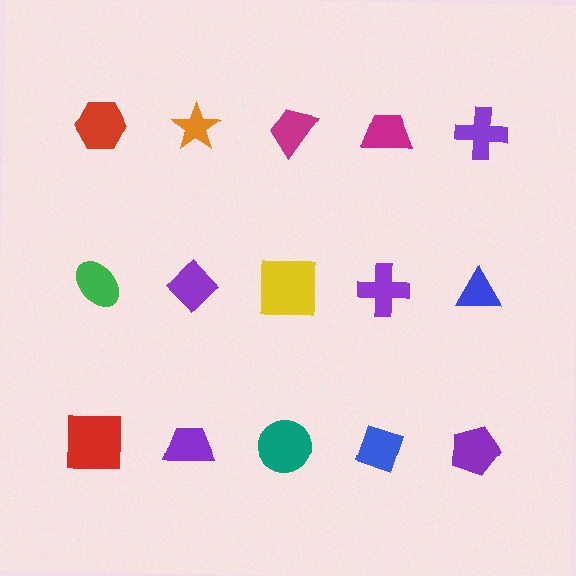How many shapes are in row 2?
5 shapes.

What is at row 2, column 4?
A purple cross.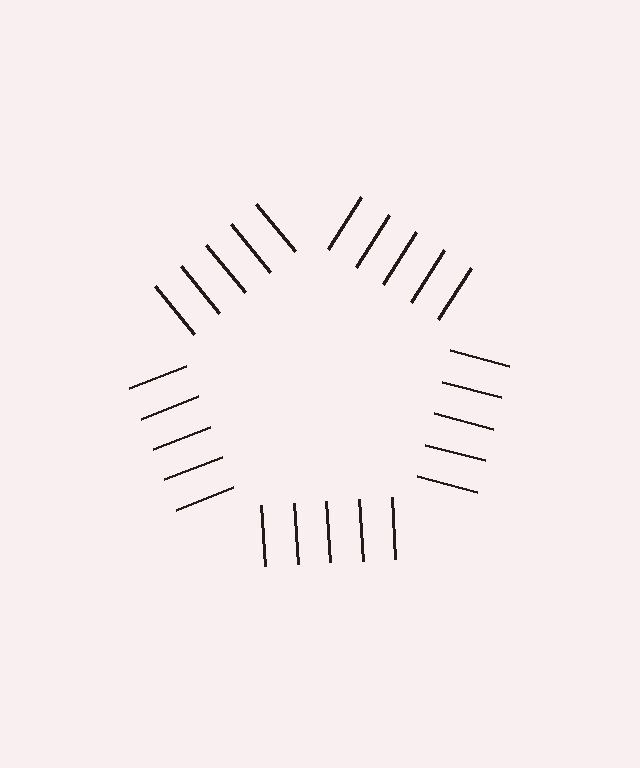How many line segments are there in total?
25 — 5 along each of the 5 edges.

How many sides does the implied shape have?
5 sides — the line-ends trace a pentagon.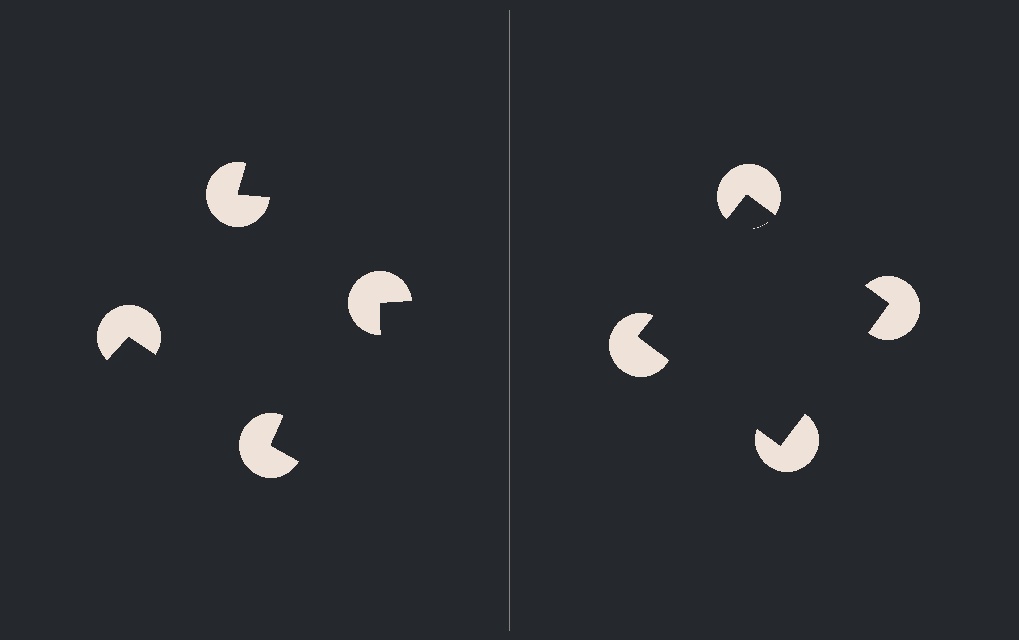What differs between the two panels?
The pac-man discs are positioned identically on both sides; only the wedge orientations differ. On the right they align to a square; on the left they are misaligned.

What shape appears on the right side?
An illusory square.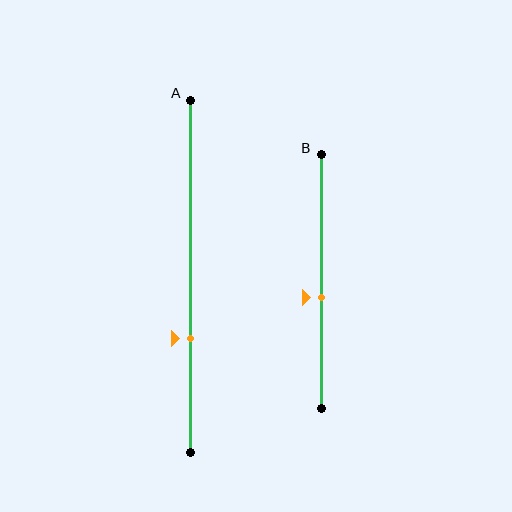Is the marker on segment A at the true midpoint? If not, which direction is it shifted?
No, the marker on segment A is shifted downward by about 18% of the segment length.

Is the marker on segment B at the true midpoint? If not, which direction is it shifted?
No, the marker on segment B is shifted downward by about 6% of the segment length.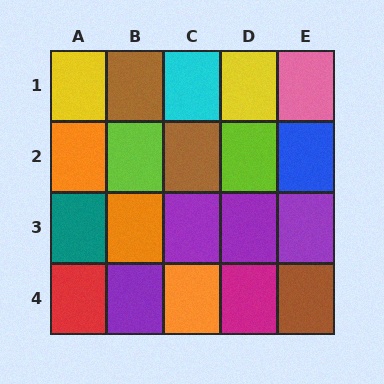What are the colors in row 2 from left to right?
Orange, lime, brown, lime, blue.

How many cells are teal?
1 cell is teal.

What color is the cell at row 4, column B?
Purple.